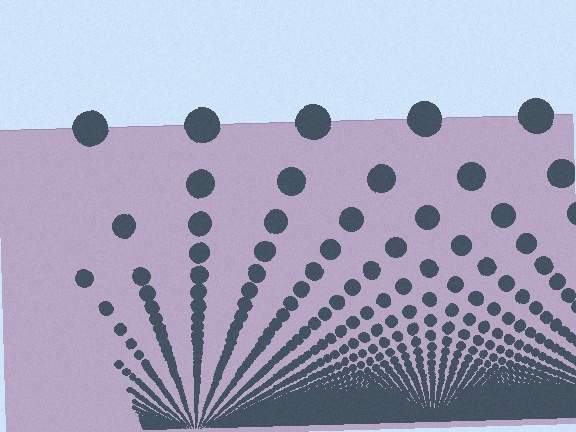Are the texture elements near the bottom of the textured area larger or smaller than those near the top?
Smaller. The gradient is inverted — elements near the bottom are smaller and denser.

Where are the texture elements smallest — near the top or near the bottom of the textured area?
Near the bottom.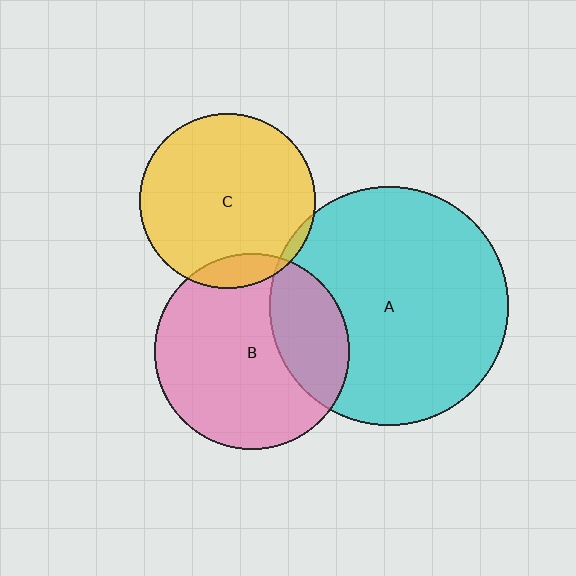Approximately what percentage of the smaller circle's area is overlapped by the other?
Approximately 25%.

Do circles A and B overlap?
Yes.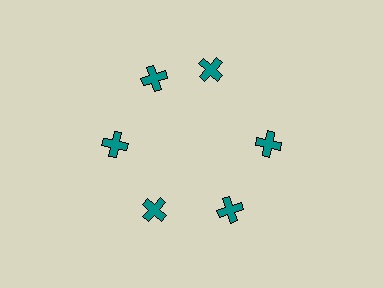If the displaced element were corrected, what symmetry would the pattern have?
It would have 6-fold rotational symmetry — the pattern would map onto itself every 60 degrees.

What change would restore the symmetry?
The symmetry would be restored by rotating it back into even spacing with its neighbors so that all 6 crosses sit at equal angles and equal distance from the center.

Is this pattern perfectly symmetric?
No. The 6 teal crosses are arranged in a ring, but one element near the 1 o'clock position is rotated out of alignment along the ring, breaking the 6-fold rotational symmetry.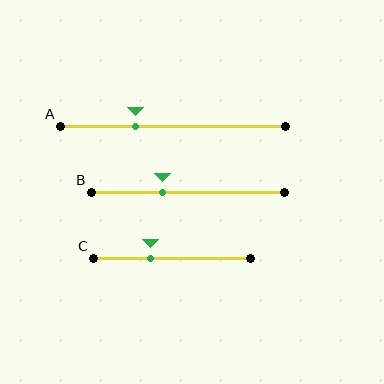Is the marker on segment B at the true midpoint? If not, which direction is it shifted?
No, the marker on segment B is shifted to the left by about 13% of the segment length.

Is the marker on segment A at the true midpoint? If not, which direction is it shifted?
No, the marker on segment A is shifted to the left by about 17% of the segment length.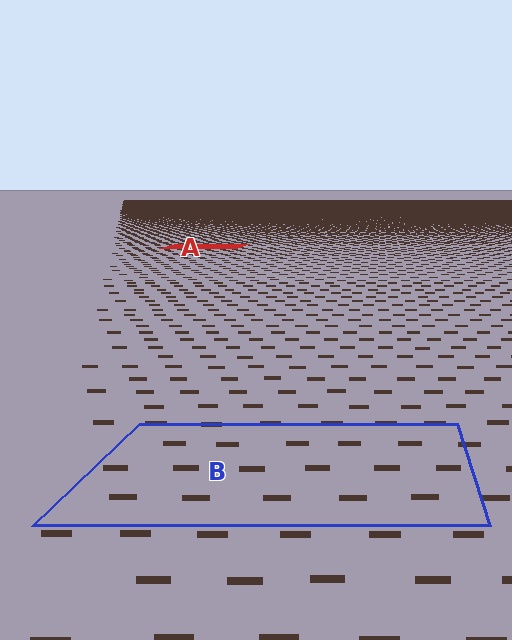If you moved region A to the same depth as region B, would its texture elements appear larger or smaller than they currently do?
They would appear larger. At a closer depth, the same texture elements are projected at a bigger on-screen size.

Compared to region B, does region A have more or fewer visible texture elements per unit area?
Region A has more texture elements per unit area — they are packed more densely because it is farther away.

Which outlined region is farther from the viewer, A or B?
Region A is farther from the viewer — the texture elements inside it appear smaller and more densely packed.